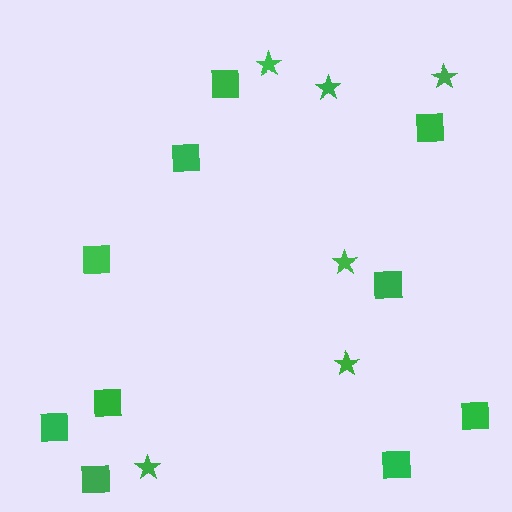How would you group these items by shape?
There are 2 groups: one group of squares (10) and one group of stars (6).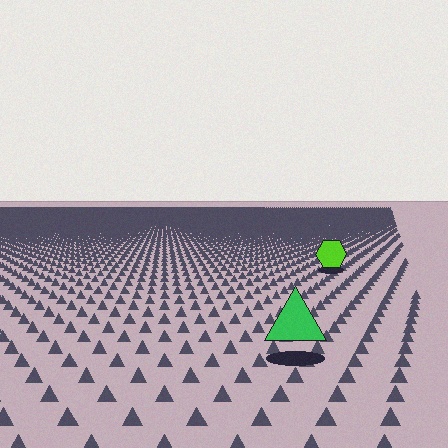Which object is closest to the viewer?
The green triangle is closest. The texture marks near it are larger and more spread out.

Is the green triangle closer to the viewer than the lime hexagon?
Yes. The green triangle is closer — you can tell from the texture gradient: the ground texture is coarser near it.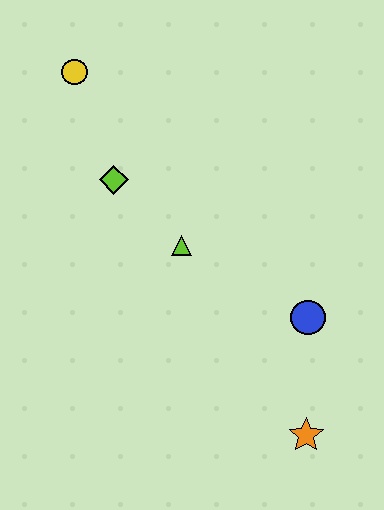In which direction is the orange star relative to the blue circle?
The orange star is below the blue circle.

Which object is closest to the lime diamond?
The lime triangle is closest to the lime diamond.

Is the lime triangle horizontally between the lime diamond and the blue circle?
Yes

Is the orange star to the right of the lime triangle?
Yes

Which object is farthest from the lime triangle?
The orange star is farthest from the lime triangle.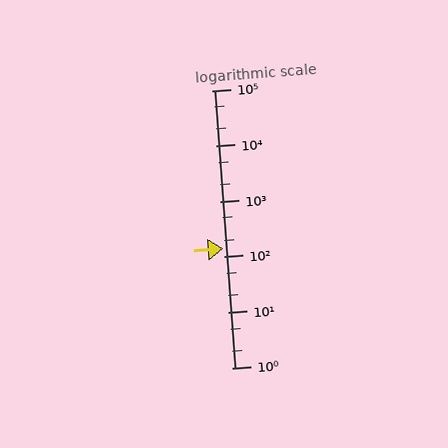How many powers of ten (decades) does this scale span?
The scale spans 5 decades, from 1 to 100000.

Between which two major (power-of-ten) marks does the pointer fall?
The pointer is between 100 and 1000.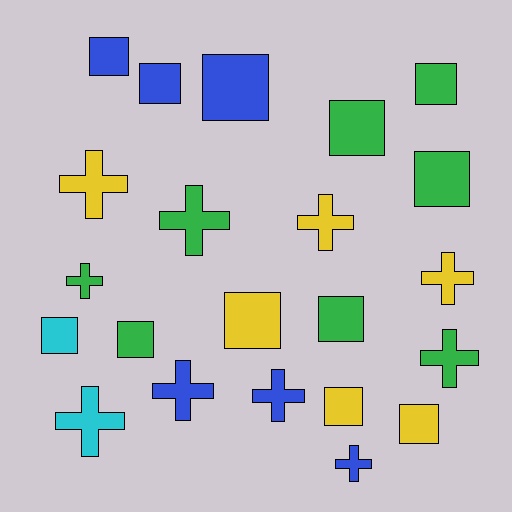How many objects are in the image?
There are 22 objects.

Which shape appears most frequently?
Square, with 12 objects.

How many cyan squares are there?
There is 1 cyan square.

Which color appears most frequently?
Green, with 8 objects.